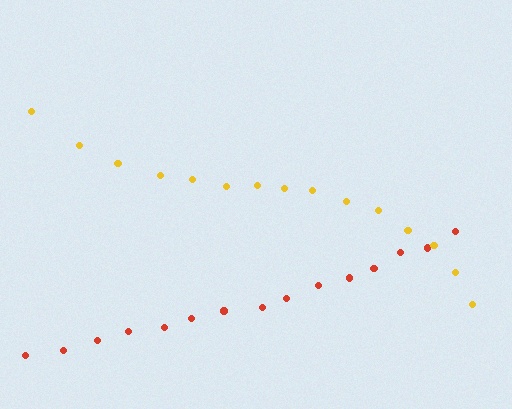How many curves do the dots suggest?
There are 2 distinct paths.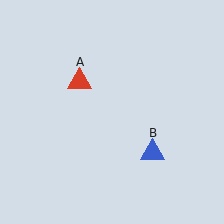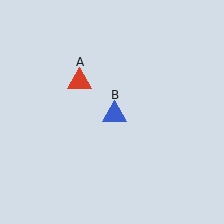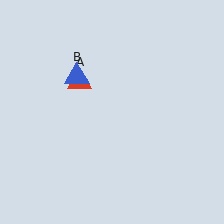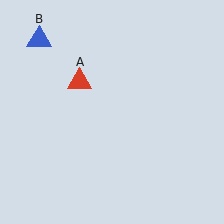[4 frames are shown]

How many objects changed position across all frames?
1 object changed position: blue triangle (object B).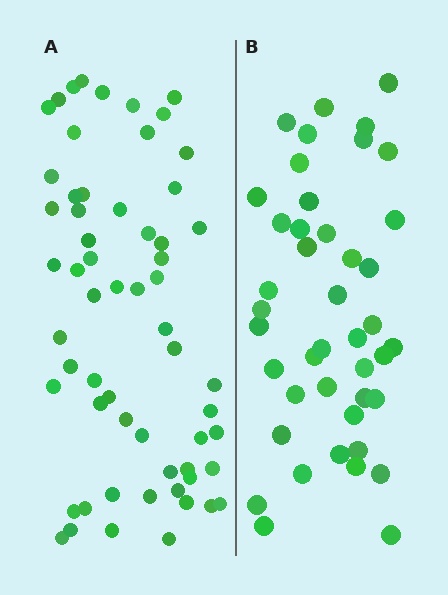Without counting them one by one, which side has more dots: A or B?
Region A (the left region) has more dots.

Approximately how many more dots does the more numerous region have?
Region A has approximately 15 more dots than region B.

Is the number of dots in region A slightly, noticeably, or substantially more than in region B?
Region A has noticeably more, but not dramatically so. The ratio is roughly 1.4 to 1.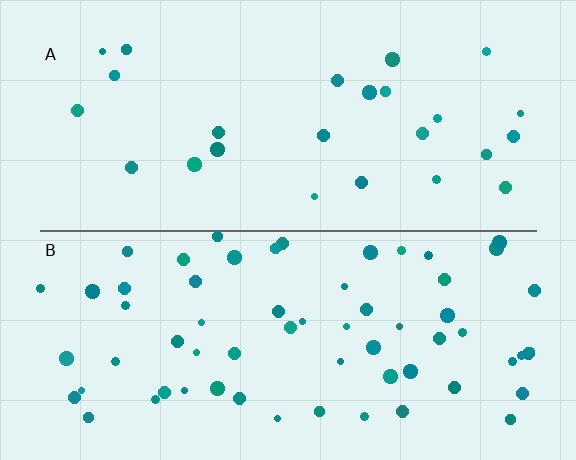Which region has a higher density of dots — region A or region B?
B (the bottom).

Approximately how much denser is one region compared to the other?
Approximately 2.4× — region B over region A.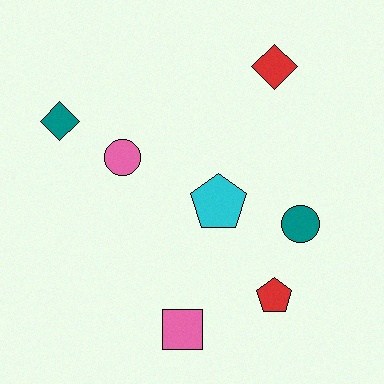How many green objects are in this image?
There are no green objects.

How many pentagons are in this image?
There are 2 pentagons.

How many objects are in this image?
There are 7 objects.